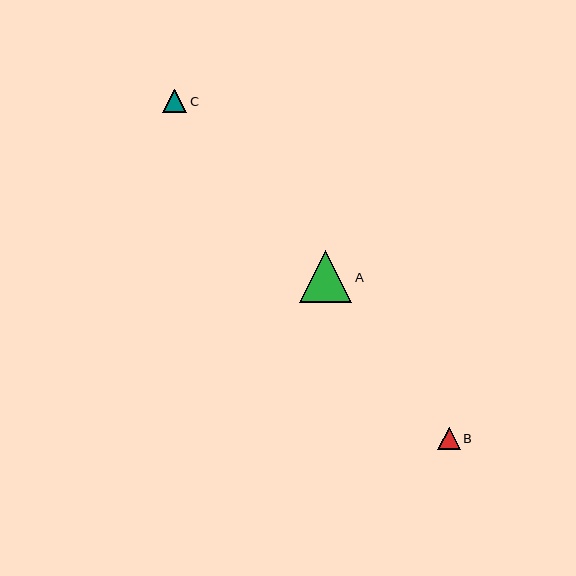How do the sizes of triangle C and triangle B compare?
Triangle C and triangle B are approximately the same size.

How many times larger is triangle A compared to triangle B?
Triangle A is approximately 2.3 times the size of triangle B.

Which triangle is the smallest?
Triangle B is the smallest with a size of approximately 22 pixels.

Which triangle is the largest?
Triangle A is the largest with a size of approximately 52 pixels.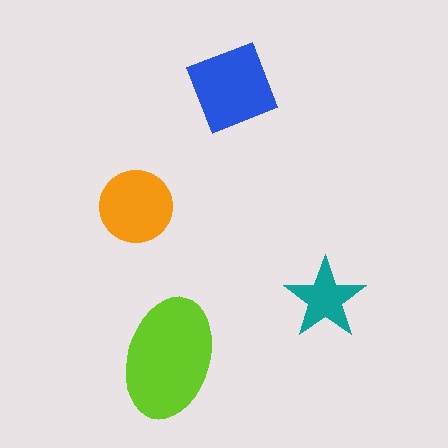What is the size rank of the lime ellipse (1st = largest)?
1st.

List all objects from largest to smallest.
The lime ellipse, the blue diamond, the orange circle, the teal star.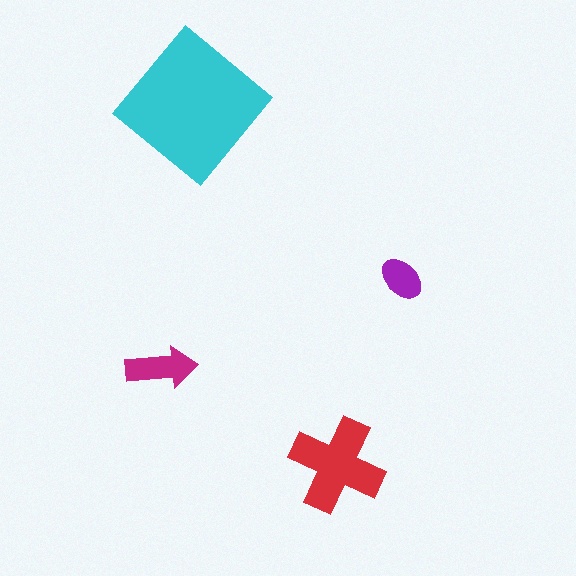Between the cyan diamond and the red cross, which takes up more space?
The cyan diamond.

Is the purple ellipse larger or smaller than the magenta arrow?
Smaller.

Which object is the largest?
The cyan diamond.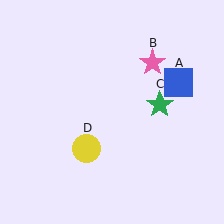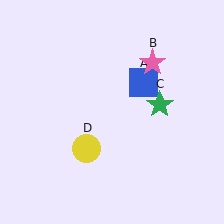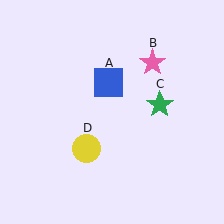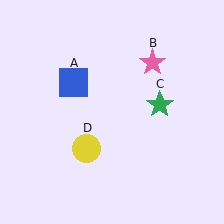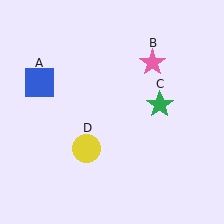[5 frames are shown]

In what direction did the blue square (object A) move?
The blue square (object A) moved left.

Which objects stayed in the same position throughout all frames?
Pink star (object B) and green star (object C) and yellow circle (object D) remained stationary.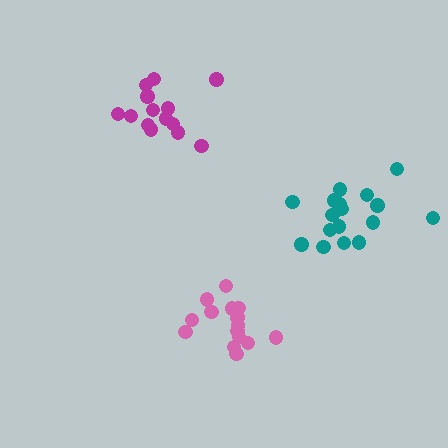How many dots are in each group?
Group 1: 14 dots, Group 2: 17 dots, Group 3: 15 dots (46 total).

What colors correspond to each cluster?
The clusters are colored: magenta, teal, pink.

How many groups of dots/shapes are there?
There are 3 groups.